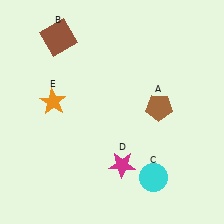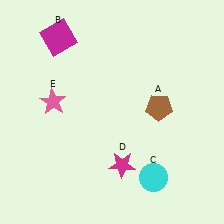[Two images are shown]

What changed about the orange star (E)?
In Image 1, E is orange. In Image 2, it changed to pink.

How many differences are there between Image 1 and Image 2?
There are 2 differences between the two images.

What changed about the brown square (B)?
In Image 1, B is brown. In Image 2, it changed to magenta.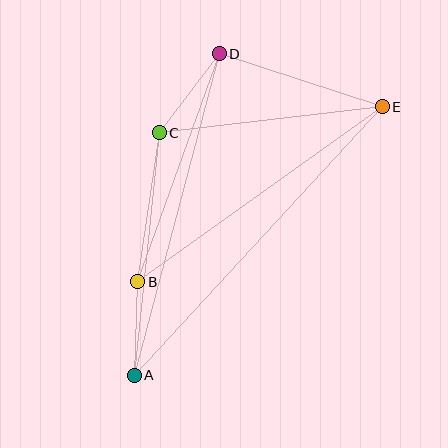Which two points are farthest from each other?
Points A and E are farthest from each other.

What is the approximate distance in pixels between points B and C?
The distance between B and C is approximately 150 pixels.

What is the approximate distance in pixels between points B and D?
The distance between B and D is approximately 242 pixels.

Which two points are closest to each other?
Points A and B are closest to each other.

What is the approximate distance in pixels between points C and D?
The distance between C and D is approximately 99 pixels.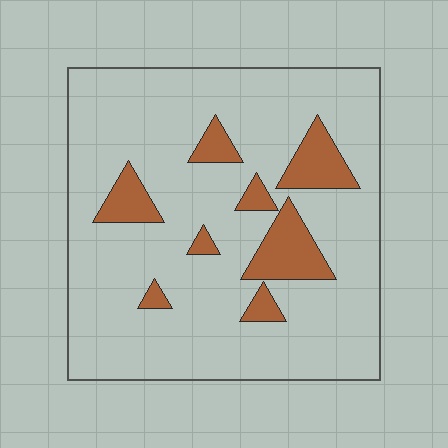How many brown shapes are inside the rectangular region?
8.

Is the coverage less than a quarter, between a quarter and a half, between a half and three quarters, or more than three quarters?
Less than a quarter.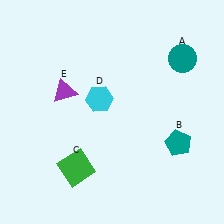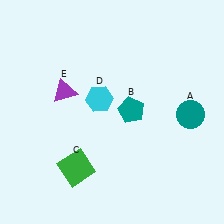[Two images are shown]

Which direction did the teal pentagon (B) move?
The teal pentagon (B) moved left.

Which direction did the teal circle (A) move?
The teal circle (A) moved down.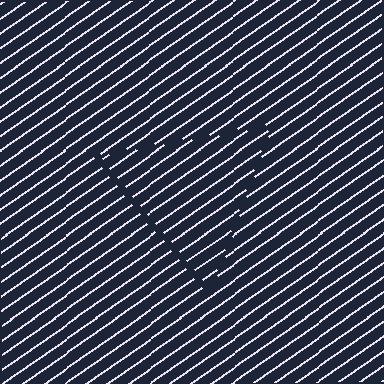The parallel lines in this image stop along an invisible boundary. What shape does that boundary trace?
An illusory triangle. The interior of the shape contains the same grating, shifted by half a period — the contour is defined by the phase discontinuity where line-ends from the inner and outer gratings abut.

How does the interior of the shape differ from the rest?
The interior of the shape contains the same grating, shifted by half a period — the contour is defined by the phase discontinuity where line-ends from the inner and outer gratings abut.